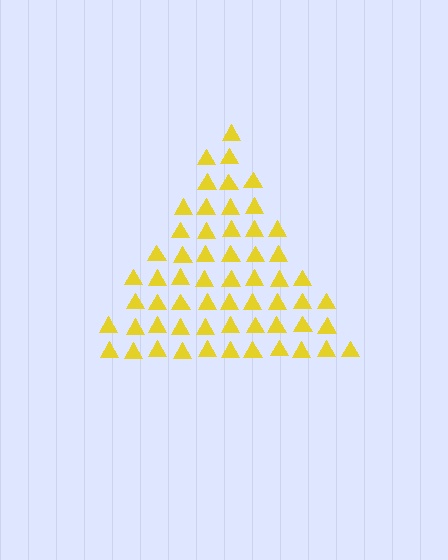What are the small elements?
The small elements are triangles.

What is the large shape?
The large shape is a triangle.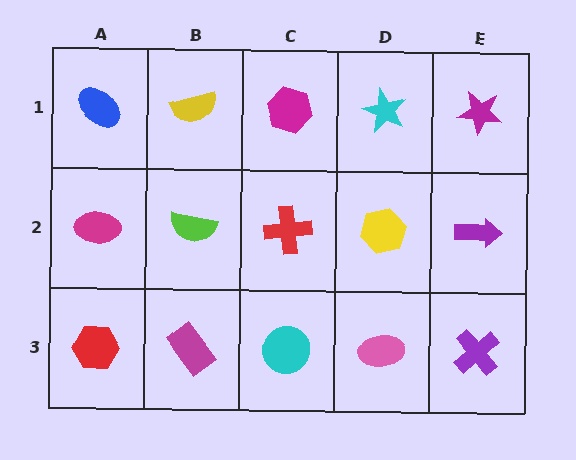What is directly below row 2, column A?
A red hexagon.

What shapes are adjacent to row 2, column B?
A yellow semicircle (row 1, column B), a magenta rectangle (row 3, column B), a magenta ellipse (row 2, column A), a red cross (row 2, column C).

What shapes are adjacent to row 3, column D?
A yellow hexagon (row 2, column D), a cyan circle (row 3, column C), a purple cross (row 3, column E).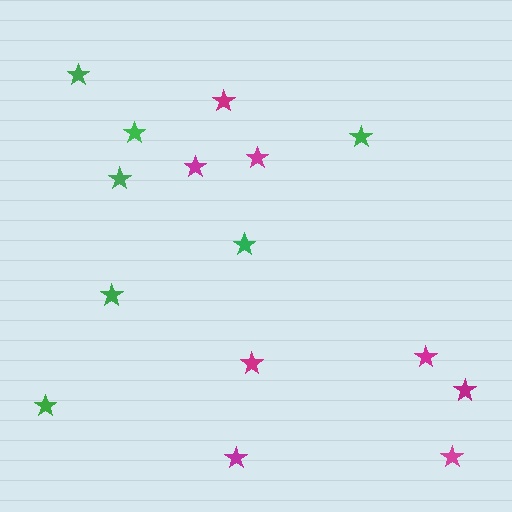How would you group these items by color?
There are 2 groups: one group of green stars (7) and one group of magenta stars (8).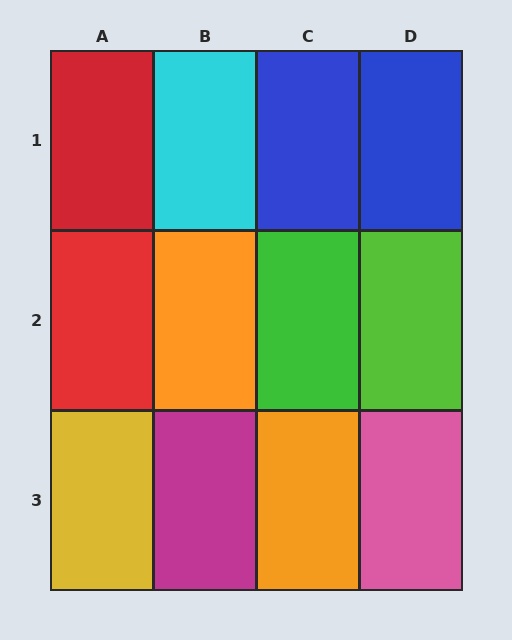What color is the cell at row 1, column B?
Cyan.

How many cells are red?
2 cells are red.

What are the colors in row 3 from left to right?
Yellow, magenta, orange, pink.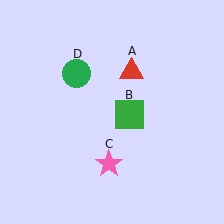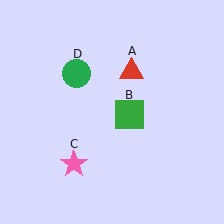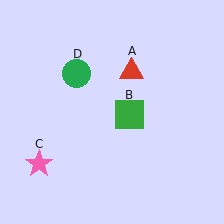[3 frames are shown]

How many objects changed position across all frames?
1 object changed position: pink star (object C).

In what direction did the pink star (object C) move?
The pink star (object C) moved left.